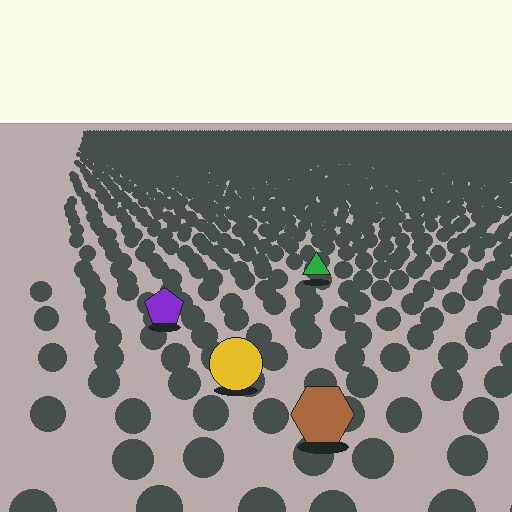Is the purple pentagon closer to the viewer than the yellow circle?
No. The yellow circle is closer — you can tell from the texture gradient: the ground texture is coarser near it.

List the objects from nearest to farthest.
From nearest to farthest: the brown hexagon, the yellow circle, the purple pentagon, the green triangle.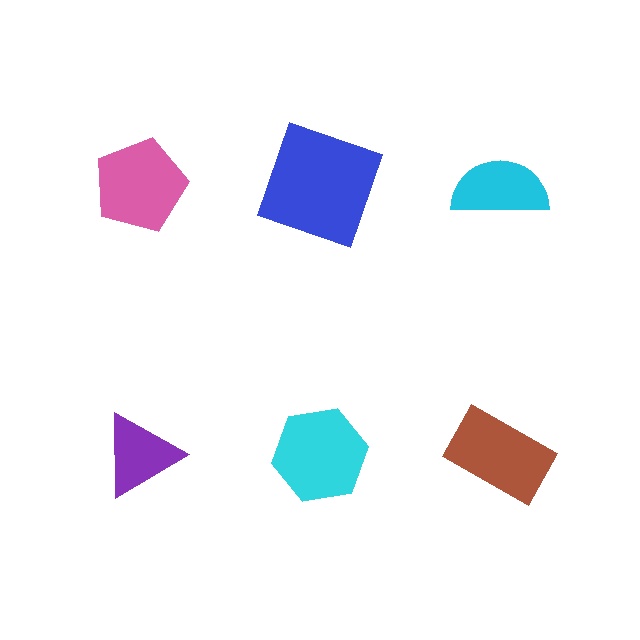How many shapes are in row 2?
3 shapes.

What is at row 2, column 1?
A purple triangle.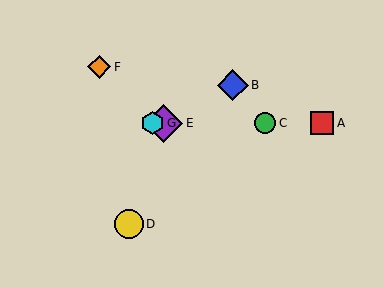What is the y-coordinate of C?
Object C is at y≈123.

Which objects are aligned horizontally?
Objects A, C, E, G are aligned horizontally.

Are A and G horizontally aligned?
Yes, both are at y≈123.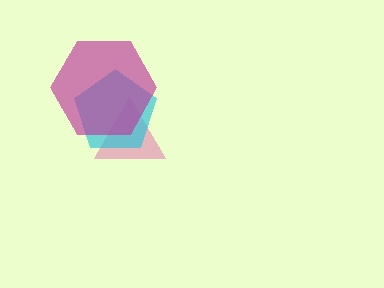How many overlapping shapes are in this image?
There are 3 overlapping shapes in the image.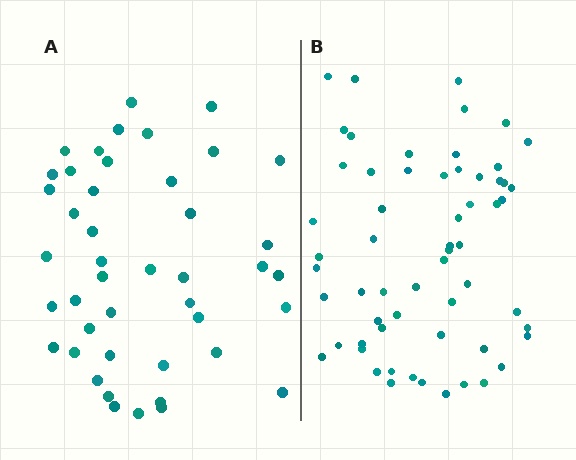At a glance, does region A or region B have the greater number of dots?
Region B (the right region) has more dots.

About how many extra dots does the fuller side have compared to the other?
Region B has approximately 15 more dots than region A.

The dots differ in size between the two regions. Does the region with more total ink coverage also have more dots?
No. Region A has more total ink coverage because its dots are larger, but region B actually contains more individual dots. Total area can be misleading — the number of items is what matters here.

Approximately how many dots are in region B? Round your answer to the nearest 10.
About 60 dots.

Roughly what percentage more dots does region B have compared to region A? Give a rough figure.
About 35% more.